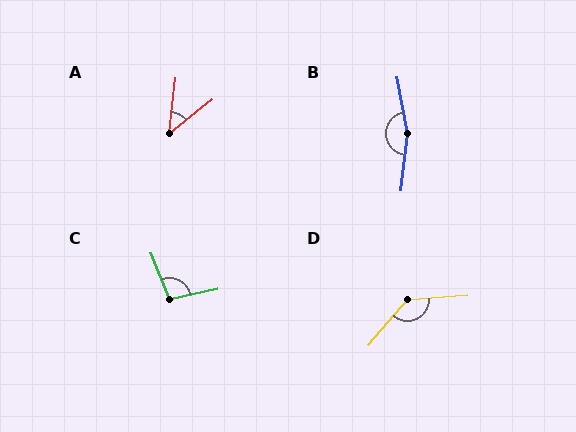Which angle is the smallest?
A, at approximately 44 degrees.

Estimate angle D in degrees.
Approximately 134 degrees.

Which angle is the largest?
B, at approximately 163 degrees.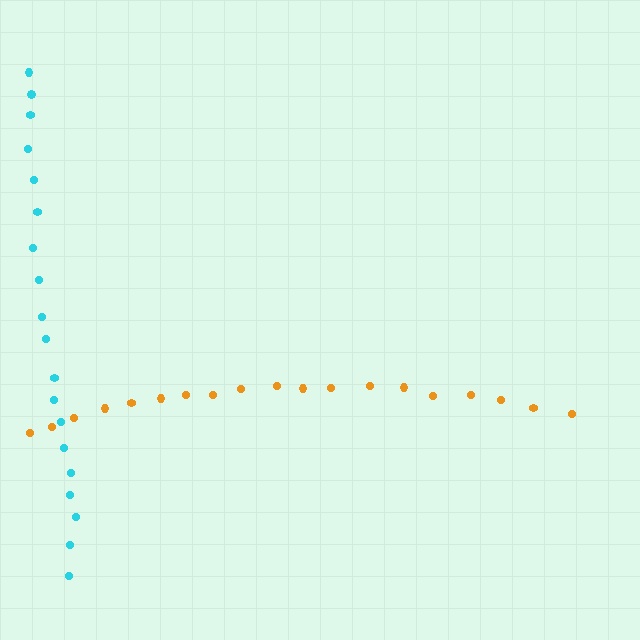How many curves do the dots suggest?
There are 2 distinct paths.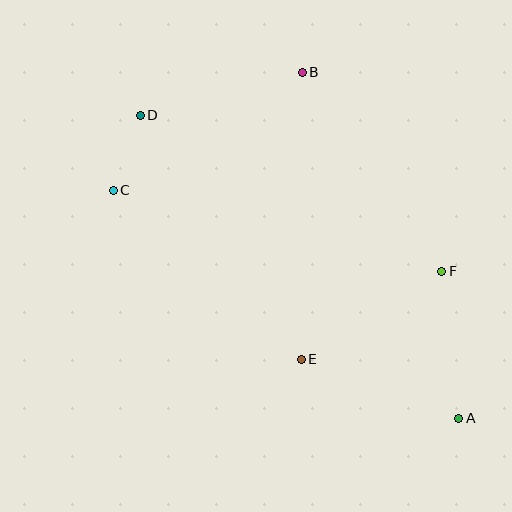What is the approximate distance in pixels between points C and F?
The distance between C and F is approximately 338 pixels.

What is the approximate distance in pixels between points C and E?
The distance between C and E is approximately 253 pixels.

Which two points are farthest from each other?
Points A and D are farthest from each other.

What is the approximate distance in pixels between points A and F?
The distance between A and F is approximately 148 pixels.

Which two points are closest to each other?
Points C and D are closest to each other.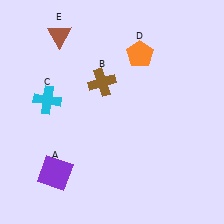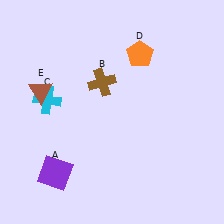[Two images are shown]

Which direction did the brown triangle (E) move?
The brown triangle (E) moved down.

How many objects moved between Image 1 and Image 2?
1 object moved between the two images.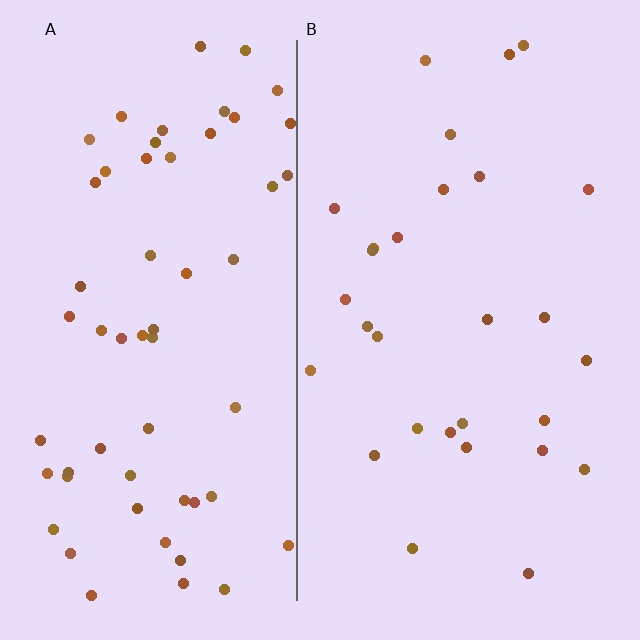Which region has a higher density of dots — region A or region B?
A (the left).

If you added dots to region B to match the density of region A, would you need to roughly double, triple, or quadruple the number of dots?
Approximately double.